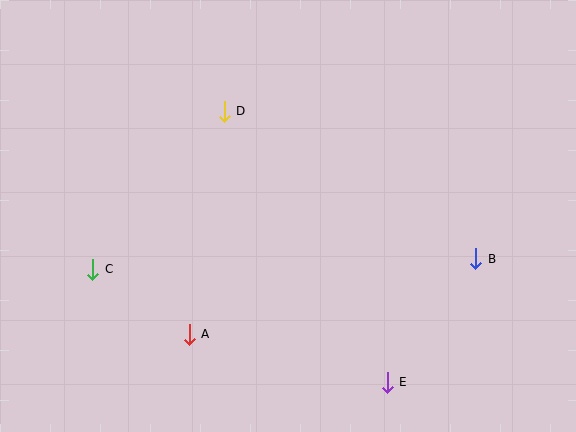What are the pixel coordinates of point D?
Point D is at (224, 111).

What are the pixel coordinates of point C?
Point C is at (93, 269).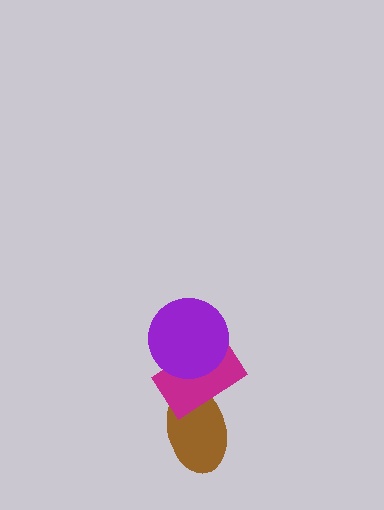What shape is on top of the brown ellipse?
The magenta rectangle is on top of the brown ellipse.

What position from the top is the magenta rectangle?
The magenta rectangle is 2nd from the top.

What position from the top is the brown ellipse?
The brown ellipse is 3rd from the top.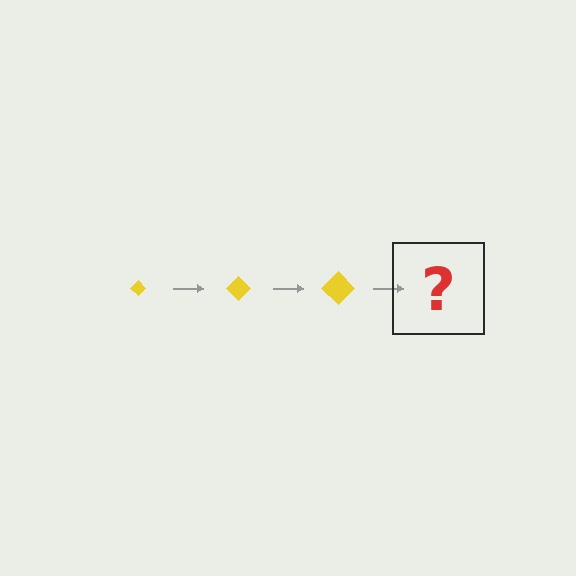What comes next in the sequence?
The next element should be a yellow diamond, larger than the previous one.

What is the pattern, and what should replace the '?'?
The pattern is that the diamond gets progressively larger each step. The '?' should be a yellow diamond, larger than the previous one.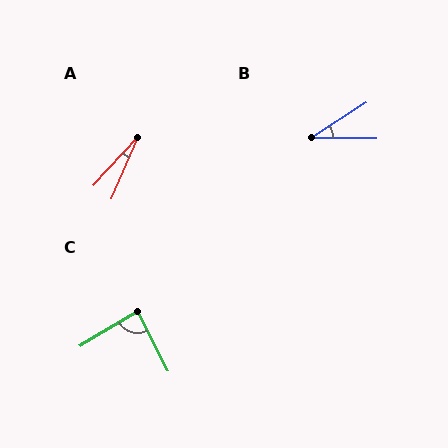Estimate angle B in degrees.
Approximately 33 degrees.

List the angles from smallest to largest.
A (19°), B (33°), C (86°).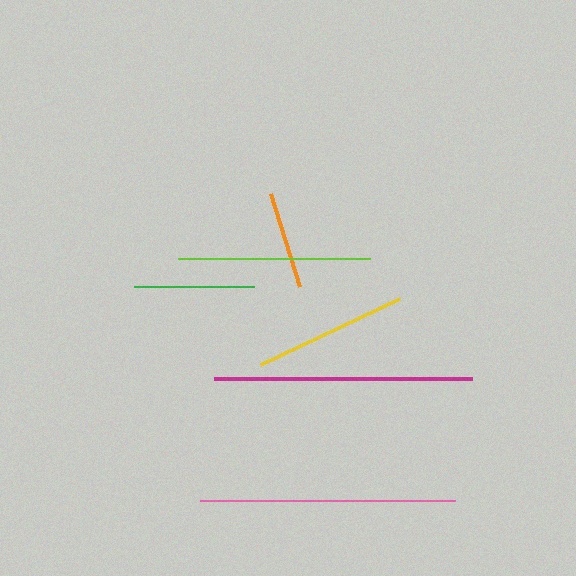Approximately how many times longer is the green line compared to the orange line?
The green line is approximately 1.2 times the length of the orange line.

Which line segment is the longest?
The magenta line is the longest at approximately 258 pixels.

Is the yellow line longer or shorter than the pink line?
The pink line is longer than the yellow line.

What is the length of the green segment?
The green segment is approximately 120 pixels long.